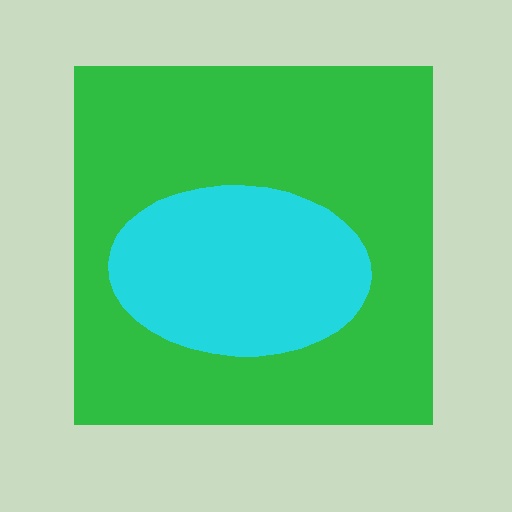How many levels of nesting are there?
2.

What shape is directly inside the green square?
The cyan ellipse.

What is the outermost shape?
The green square.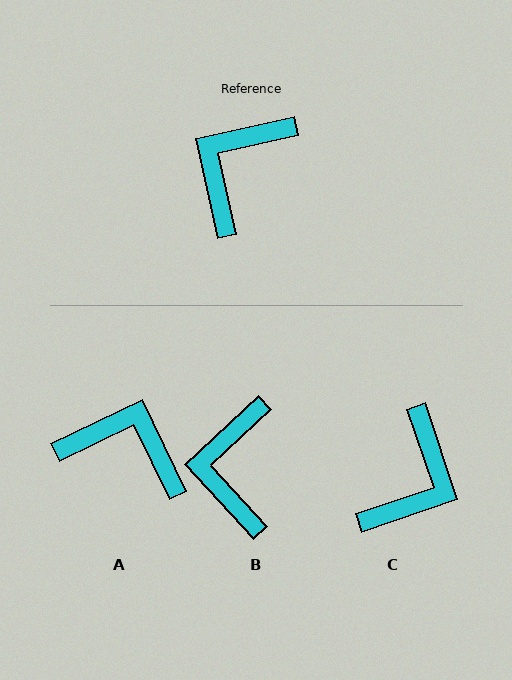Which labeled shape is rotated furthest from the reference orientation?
C, about 173 degrees away.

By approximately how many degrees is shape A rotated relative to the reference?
Approximately 77 degrees clockwise.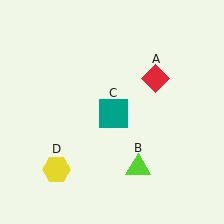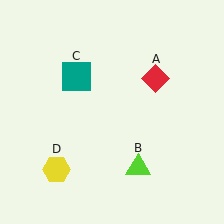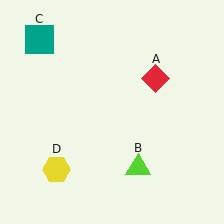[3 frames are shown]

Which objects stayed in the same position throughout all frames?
Red diamond (object A) and lime triangle (object B) and yellow hexagon (object D) remained stationary.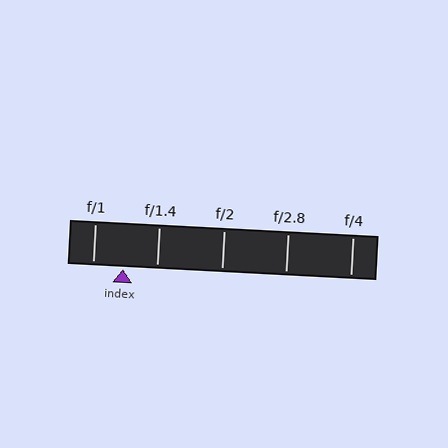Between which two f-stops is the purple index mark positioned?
The index mark is between f/1 and f/1.4.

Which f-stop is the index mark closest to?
The index mark is closest to f/1.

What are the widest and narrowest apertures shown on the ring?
The widest aperture shown is f/1 and the narrowest is f/4.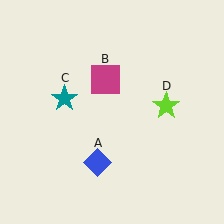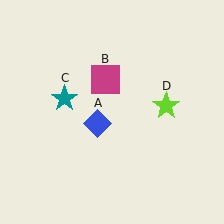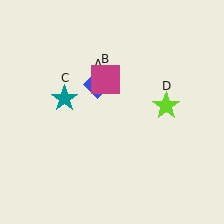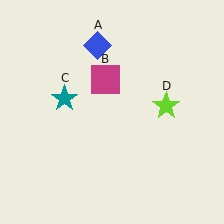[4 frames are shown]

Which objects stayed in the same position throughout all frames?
Magenta square (object B) and teal star (object C) and lime star (object D) remained stationary.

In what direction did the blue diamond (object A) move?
The blue diamond (object A) moved up.